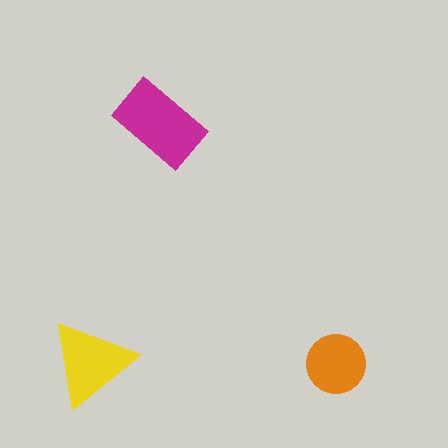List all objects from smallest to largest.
The orange circle, the yellow triangle, the magenta rectangle.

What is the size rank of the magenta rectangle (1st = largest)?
1st.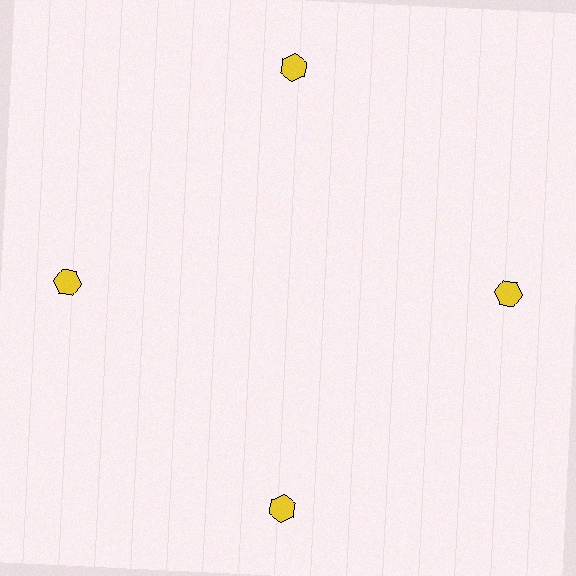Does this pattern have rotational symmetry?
Yes, this pattern has 4-fold rotational symmetry. It looks the same after rotating 90 degrees around the center.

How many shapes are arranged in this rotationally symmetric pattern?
There are 4 shapes, arranged in 4 groups of 1.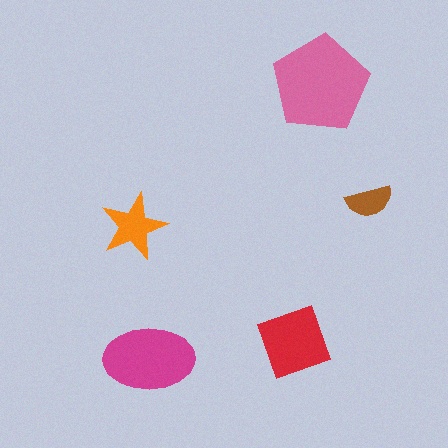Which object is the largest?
The pink pentagon.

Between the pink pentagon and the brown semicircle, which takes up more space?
The pink pentagon.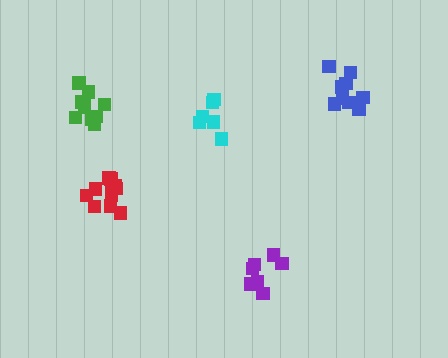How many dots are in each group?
Group 1: 6 dots, Group 2: 8 dots, Group 3: 11 dots, Group 4: 9 dots, Group 5: 10 dots (44 total).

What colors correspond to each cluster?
The clusters are colored: cyan, purple, red, blue, green.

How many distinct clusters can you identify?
There are 5 distinct clusters.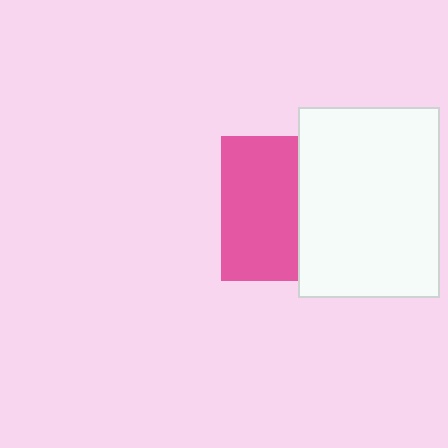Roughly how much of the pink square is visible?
About half of it is visible (roughly 53%).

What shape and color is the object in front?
The object in front is a white rectangle.